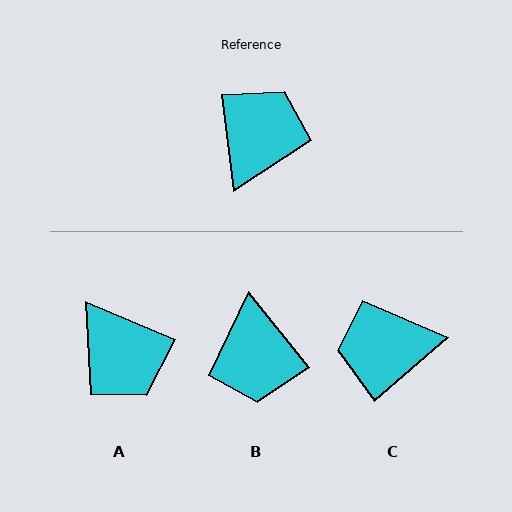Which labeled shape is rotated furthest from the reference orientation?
B, about 148 degrees away.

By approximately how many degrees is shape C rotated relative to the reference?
Approximately 124 degrees counter-clockwise.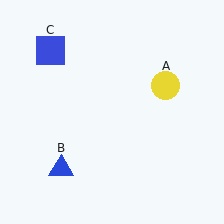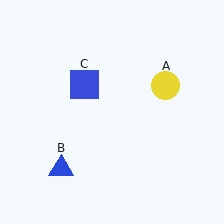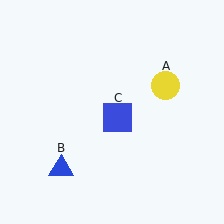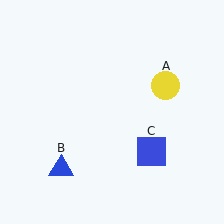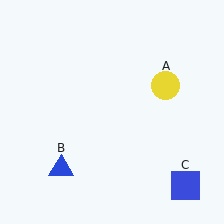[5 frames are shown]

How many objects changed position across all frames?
1 object changed position: blue square (object C).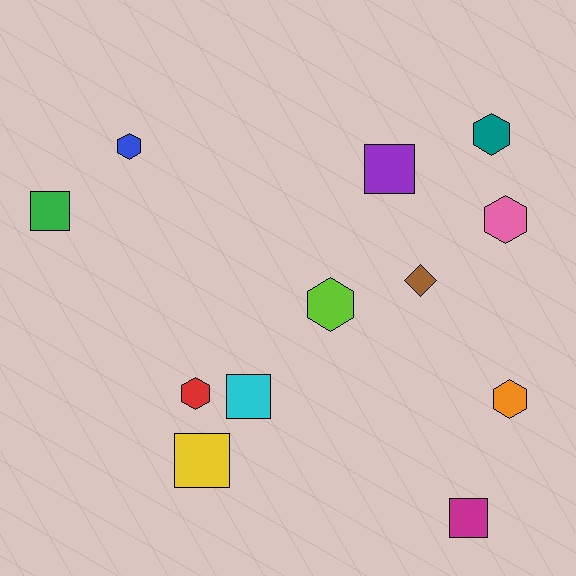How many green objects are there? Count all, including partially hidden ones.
There is 1 green object.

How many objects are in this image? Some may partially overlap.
There are 12 objects.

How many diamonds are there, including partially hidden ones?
There is 1 diamond.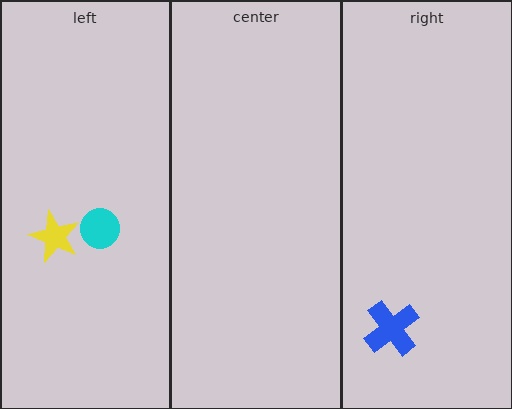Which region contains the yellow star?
The left region.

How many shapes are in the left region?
2.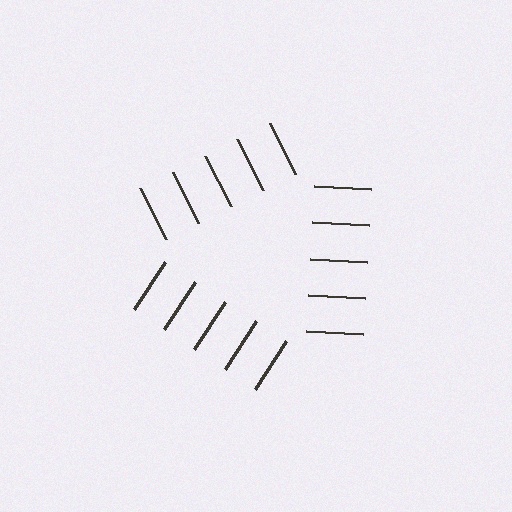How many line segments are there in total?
15 — 5 along each of the 3 edges.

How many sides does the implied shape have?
3 sides — the line-ends trace a triangle.